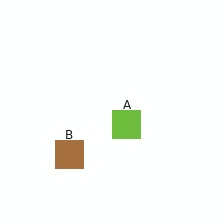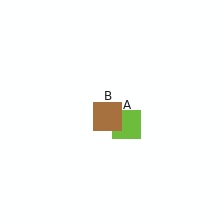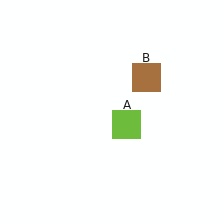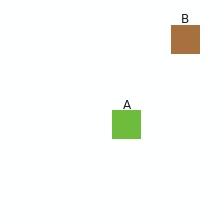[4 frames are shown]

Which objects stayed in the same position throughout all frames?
Lime square (object A) remained stationary.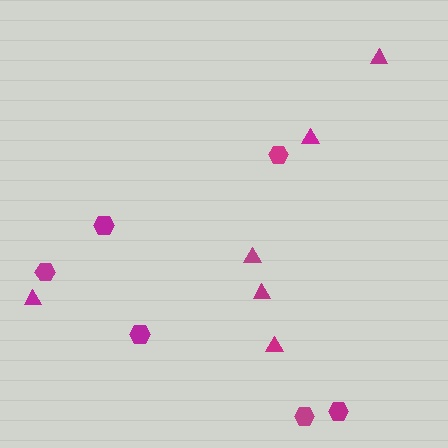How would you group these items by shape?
There are 2 groups: one group of triangles (6) and one group of hexagons (6).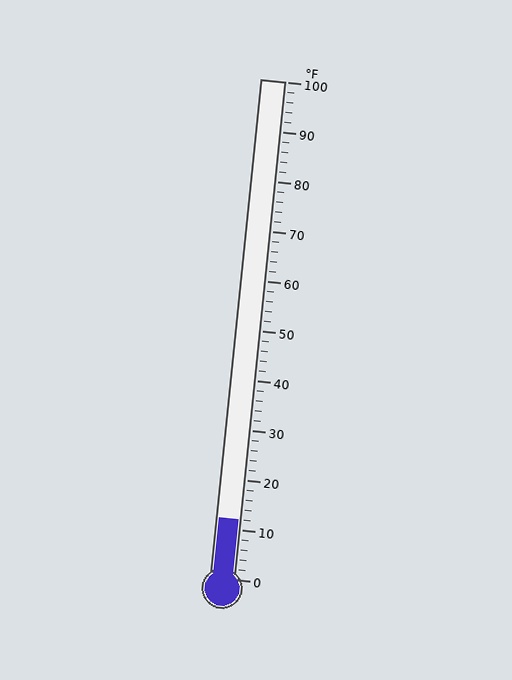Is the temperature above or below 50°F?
The temperature is below 50°F.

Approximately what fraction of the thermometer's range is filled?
The thermometer is filled to approximately 10% of its range.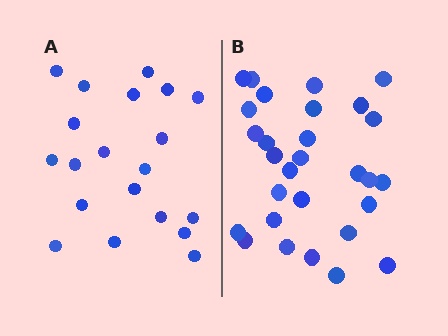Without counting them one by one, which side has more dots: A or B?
Region B (the right region) has more dots.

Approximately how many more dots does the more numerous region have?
Region B has roughly 8 or so more dots than region A.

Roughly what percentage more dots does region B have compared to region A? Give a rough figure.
About 45% more.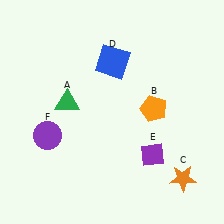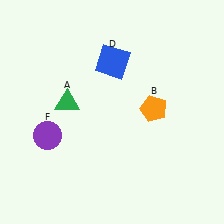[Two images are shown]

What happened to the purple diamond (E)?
The purple diamond (E) was removed in Image 2. It was in the bottom-right area of Image 1.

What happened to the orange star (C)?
The orange star (C) was removed in Image 2. It was in the bottom-right area of Image 1.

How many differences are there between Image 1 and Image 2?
There are 2 differences between the two images.